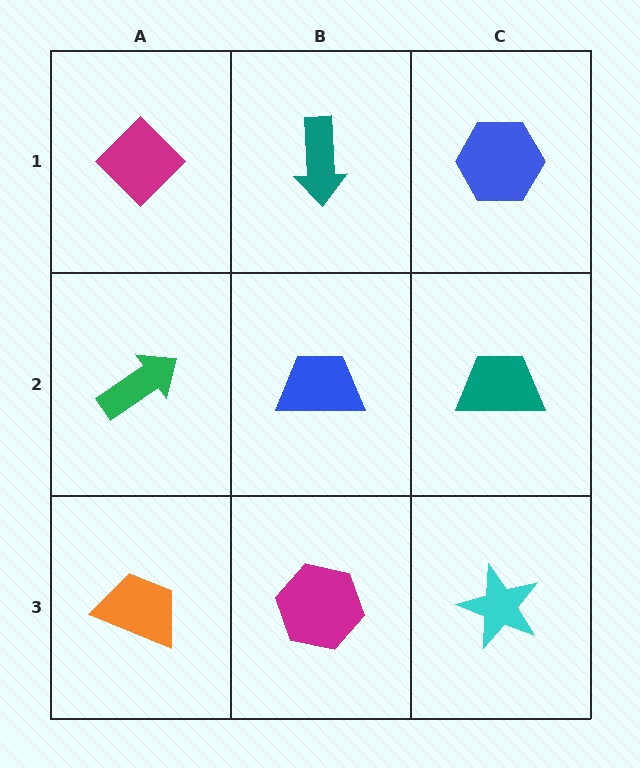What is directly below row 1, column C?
A teal trapezoid.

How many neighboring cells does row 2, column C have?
3.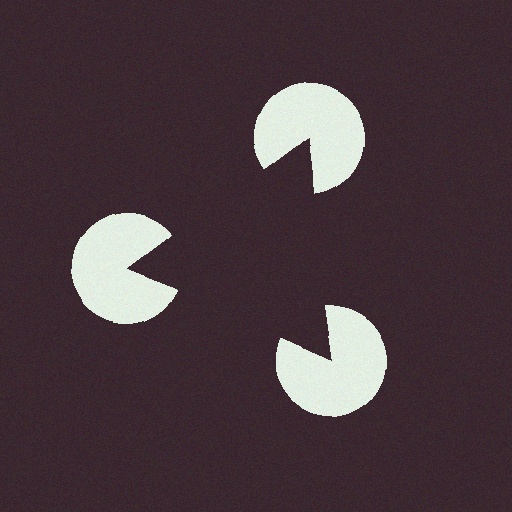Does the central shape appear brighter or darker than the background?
It typically appears slightly darker than the background, even though no actual brightness change is drawn.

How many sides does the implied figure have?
3 sides.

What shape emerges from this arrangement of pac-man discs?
An illusory triangle — its edges are inferred from the aligned wedge cuts in the pac-man discs, not physically drawn.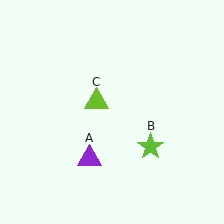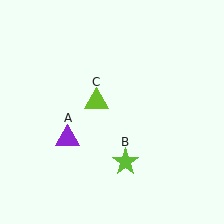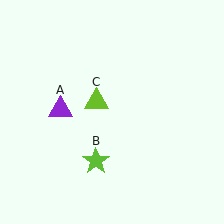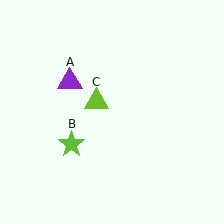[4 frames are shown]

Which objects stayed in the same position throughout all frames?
Lime triangle (object C) remained stationary.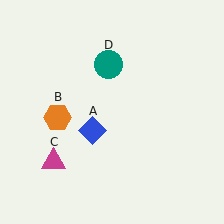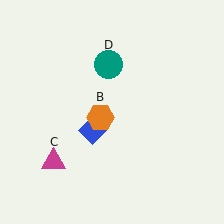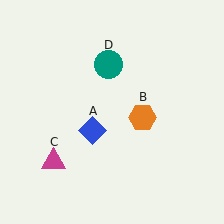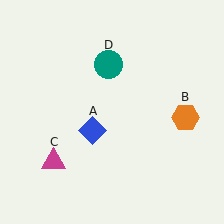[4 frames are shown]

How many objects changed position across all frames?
1 object changed position: orange hexagon (object B).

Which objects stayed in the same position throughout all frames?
Blue diamond (object A) and magenta triangle (object C) and teal circle (object D) remained stationary.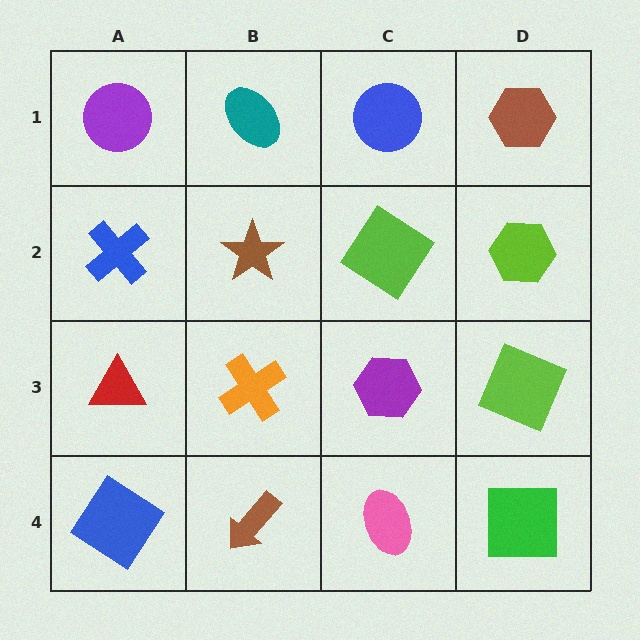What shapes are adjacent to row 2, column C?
A blue circle (row 1, column C), a purple hexagon (row 3, column C), a brown star (row 2, column B), a lime hexagon (row 2, column D).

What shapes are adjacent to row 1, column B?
A brown star (row 2, column B), a purple circle (row 1, column A), a blue circle (row 1, column C).